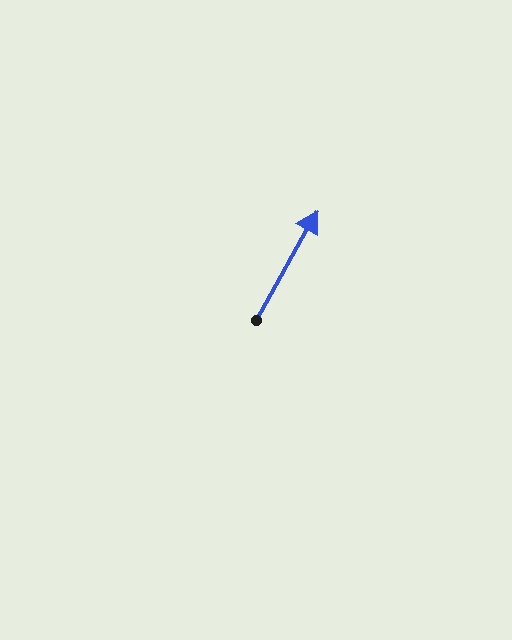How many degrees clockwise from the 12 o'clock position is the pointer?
Approximately 29 degrees.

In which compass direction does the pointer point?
Northeast.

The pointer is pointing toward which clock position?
Roughly 1 o'clock.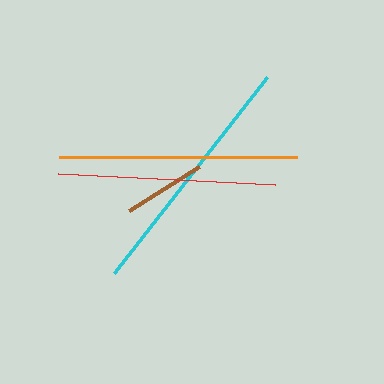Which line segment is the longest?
The cyan line is the longest at approximately 249 pixels.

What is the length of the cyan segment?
The cyan segment is approximately 249 pixels long.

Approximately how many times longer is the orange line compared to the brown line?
The orange line is approximately 2.9 times the length of the brown line.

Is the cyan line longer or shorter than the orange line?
The cyan line is longer than the orange line.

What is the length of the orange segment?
The orange segment is approximately 238 pixels long.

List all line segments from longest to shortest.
From longest to shortest: cyan, orange, red, brown.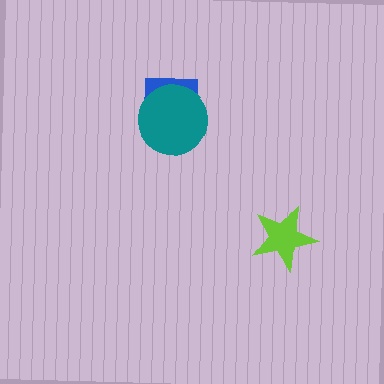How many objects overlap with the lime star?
0 objects overlap with the lime star.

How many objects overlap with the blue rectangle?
1 object overlaps with the blue rectangle.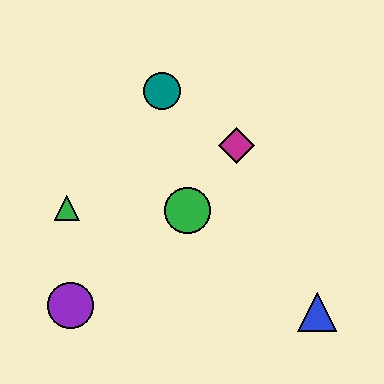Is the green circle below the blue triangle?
No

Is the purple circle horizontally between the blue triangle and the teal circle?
No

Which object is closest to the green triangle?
The purple circle is closest to the green triangle.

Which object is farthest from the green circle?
The blue triangle is farthest from the green circle.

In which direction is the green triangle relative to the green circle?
The green triangle is to the left of the green circle.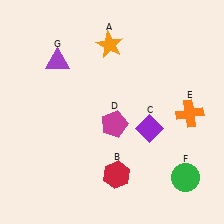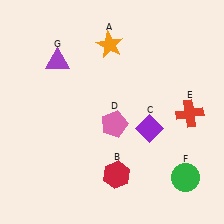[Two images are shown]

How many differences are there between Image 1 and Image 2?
There are 2 differences between the two images.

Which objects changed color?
D changed from magenta to pink. E changed from orange to red.